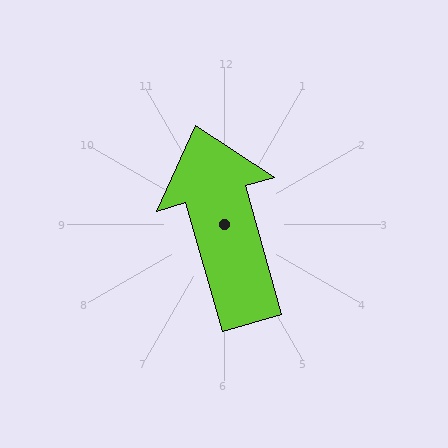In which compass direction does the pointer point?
North.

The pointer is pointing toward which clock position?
Roughly 11 o'clock.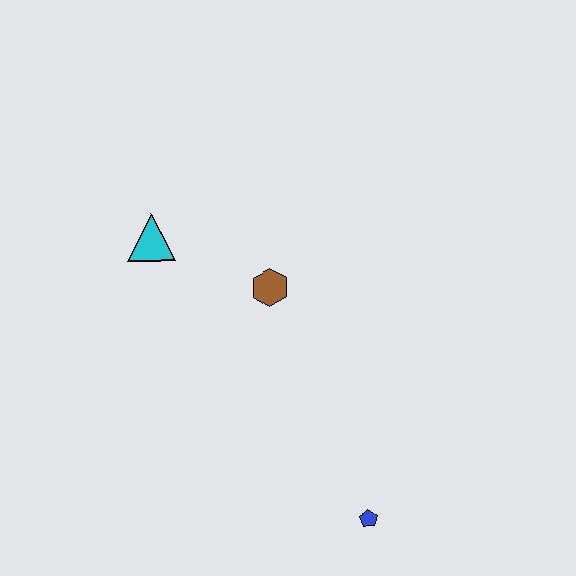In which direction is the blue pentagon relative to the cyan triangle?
The blue pentagon is below the cyan triangle.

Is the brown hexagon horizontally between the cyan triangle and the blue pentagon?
Yes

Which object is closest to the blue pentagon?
The brown hexagon is closest to the blue pentagon.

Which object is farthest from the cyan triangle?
The blue pentagon is farthest from the cyan triangle.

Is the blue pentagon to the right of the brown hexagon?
Yes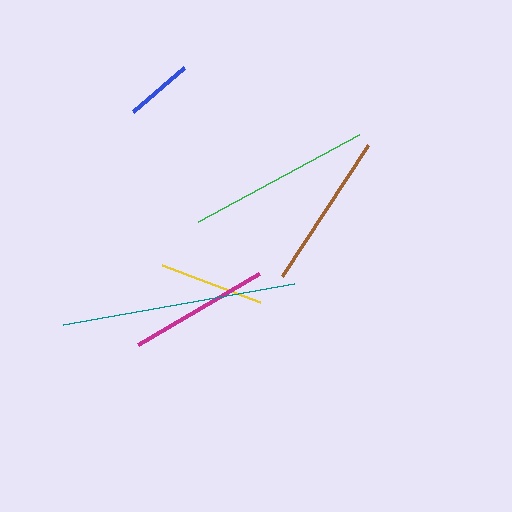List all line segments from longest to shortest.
From longest to shortest: teal, green, brown, magenta, yellow, blue.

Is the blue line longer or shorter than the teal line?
The teal line is longer than the blue line.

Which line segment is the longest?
The teal line is the longest at approximately 234 pixels.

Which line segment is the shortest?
The blue line is the shortest at approximately 67 pixels.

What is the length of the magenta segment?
The magenta segment is approximately 140 pixels long.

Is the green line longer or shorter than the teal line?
The teal line is longer than the green line.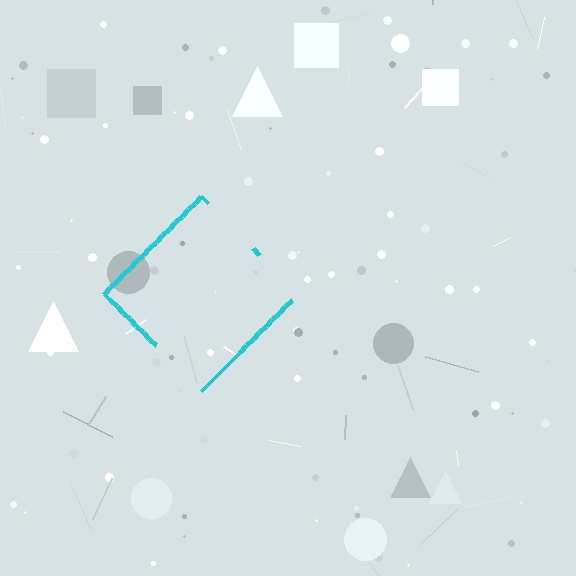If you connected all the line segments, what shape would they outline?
They would outline a diamond.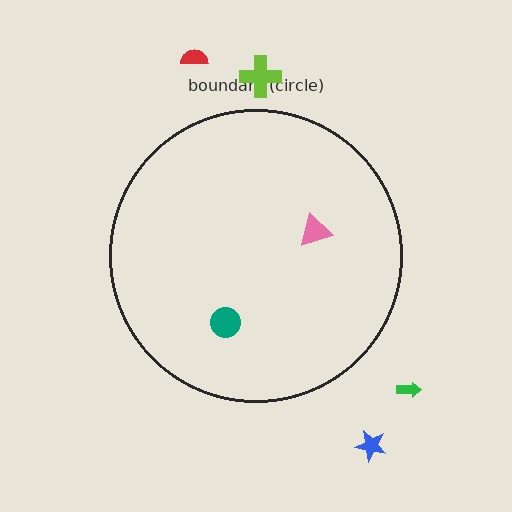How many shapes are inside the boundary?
2 inside, 4 outside.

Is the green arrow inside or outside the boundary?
Outside.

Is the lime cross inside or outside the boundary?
Outside.